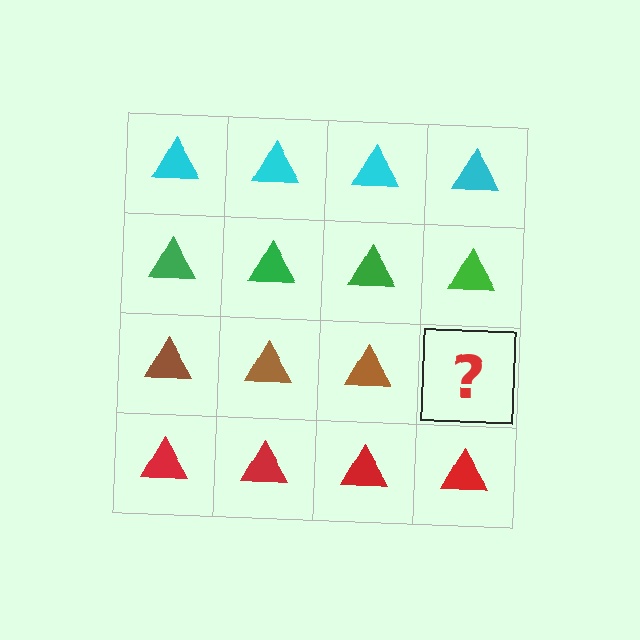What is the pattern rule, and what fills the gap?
The rule is that each row has a consistent color. The gap should be filled with a brown triangle.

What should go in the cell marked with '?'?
The missing cell should contain a brown triangle.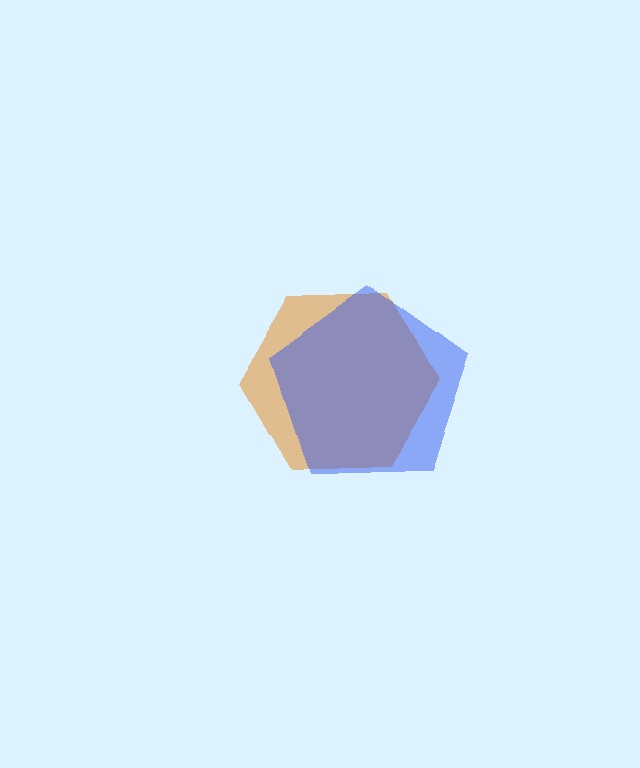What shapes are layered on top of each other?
The layered shapes are: an orange hexagon, a blue pentagon.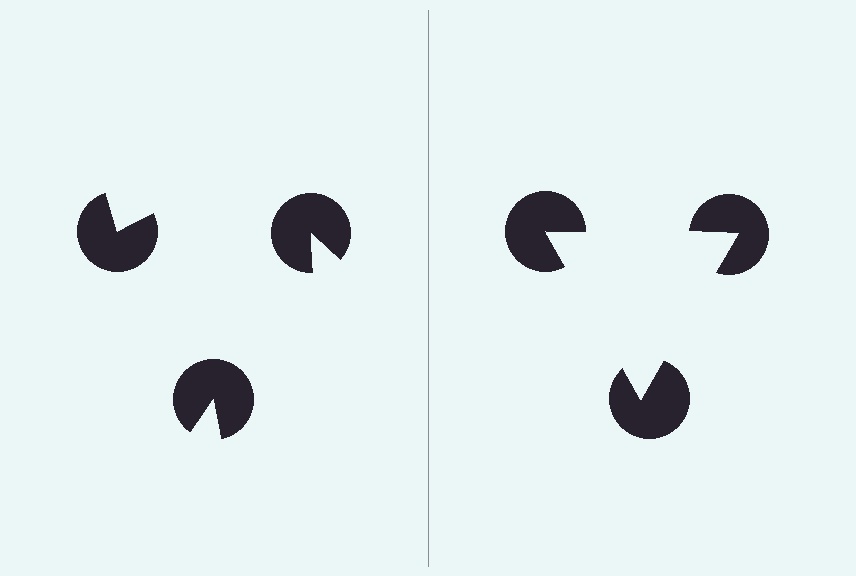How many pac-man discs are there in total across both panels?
6 — 3 on each side.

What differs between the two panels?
The pac-man discs are positioned identically on both sides; only the wedge orientations differ. On the right they align to a triangle; on the left they are misaligned.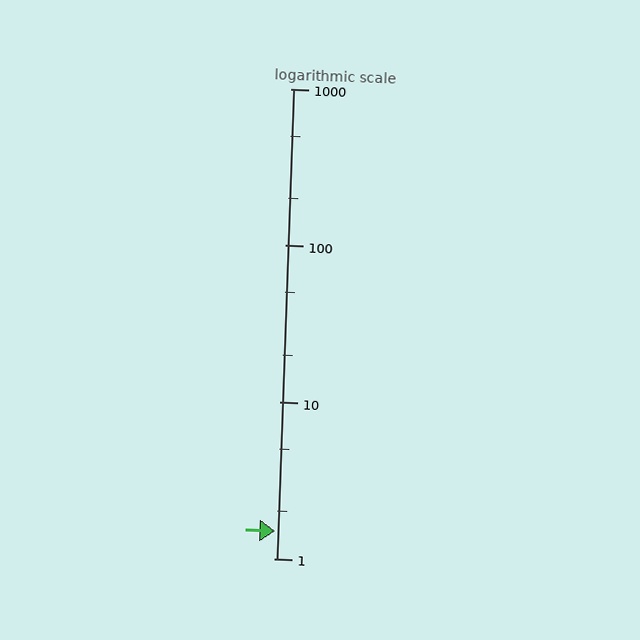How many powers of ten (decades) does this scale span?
The scale spans 3 decades, from 1 to 1000.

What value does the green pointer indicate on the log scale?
The pointer indicates approximately 1.5.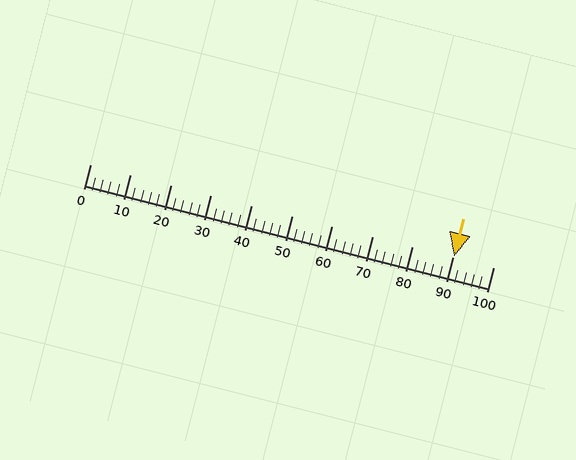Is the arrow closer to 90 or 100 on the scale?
The arrow is closer to 90.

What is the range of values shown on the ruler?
The ruler shows values from 0 to 100.